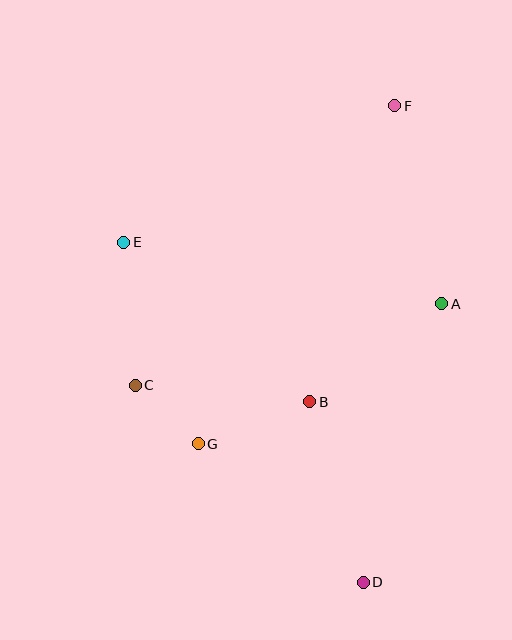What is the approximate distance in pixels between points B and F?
The distance between B and F is approximately 308 pixels.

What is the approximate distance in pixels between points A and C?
The distance between A and C is approximately 317 pixels.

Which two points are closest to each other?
Points C and G are closest to each other.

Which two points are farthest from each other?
Points D and F are farthest from each other.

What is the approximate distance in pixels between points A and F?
The distance between A and F is approximately 203 pixels.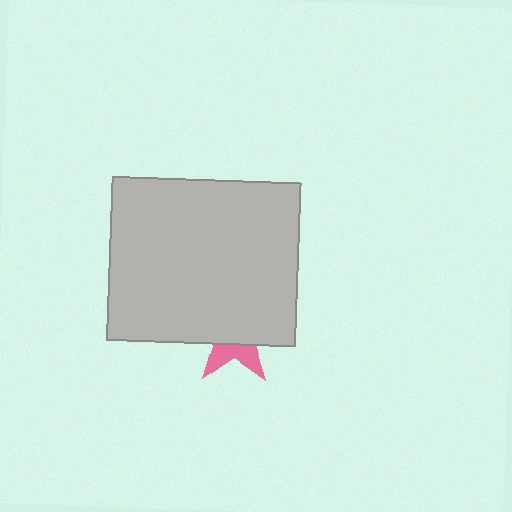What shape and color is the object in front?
The object in front is a light gray rectangle.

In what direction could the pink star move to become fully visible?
The pink star could move down. That would shift it out from behind the light gray rectangle entirely.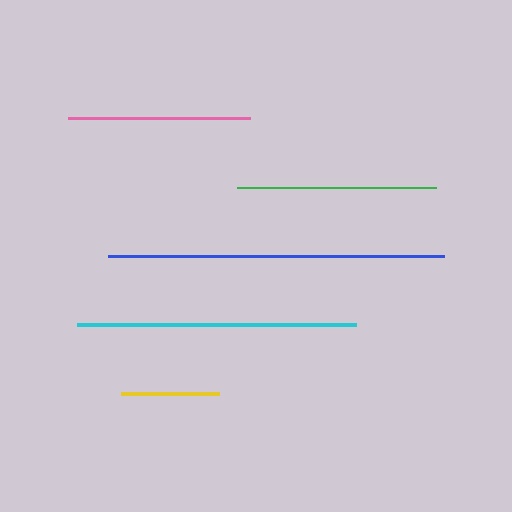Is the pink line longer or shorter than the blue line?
The blue line is longer than the pink line.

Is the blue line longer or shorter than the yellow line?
The blue line is longer than the yellow line.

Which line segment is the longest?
The blue line is the longest at approximately 336 pixels.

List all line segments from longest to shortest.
From longest to shortest: blue, cyan, green, pink, yellow.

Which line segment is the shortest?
The yellow line is the shortest at approximately 98 pixels.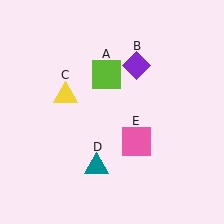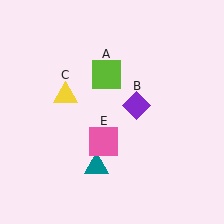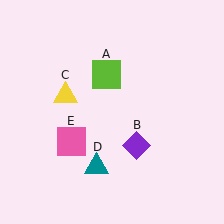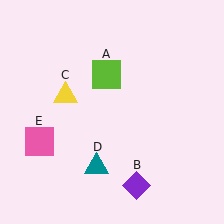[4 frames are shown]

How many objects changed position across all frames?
2 objects changed position: purple diamond (object B), pink square (object E).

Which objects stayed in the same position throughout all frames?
Lime square (object A) and yellow triangle (object C) and teal triangle (object D) remained stationary.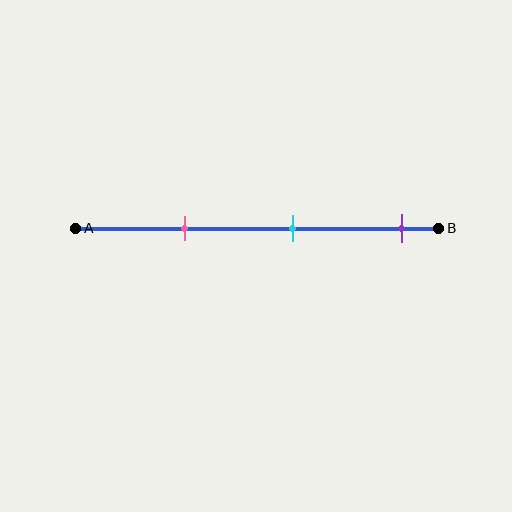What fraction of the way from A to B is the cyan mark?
The cyan mark is approximately 60% (0.6) of the way from A to B.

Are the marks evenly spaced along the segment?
Yes, the marks are approximately evenly spaced.